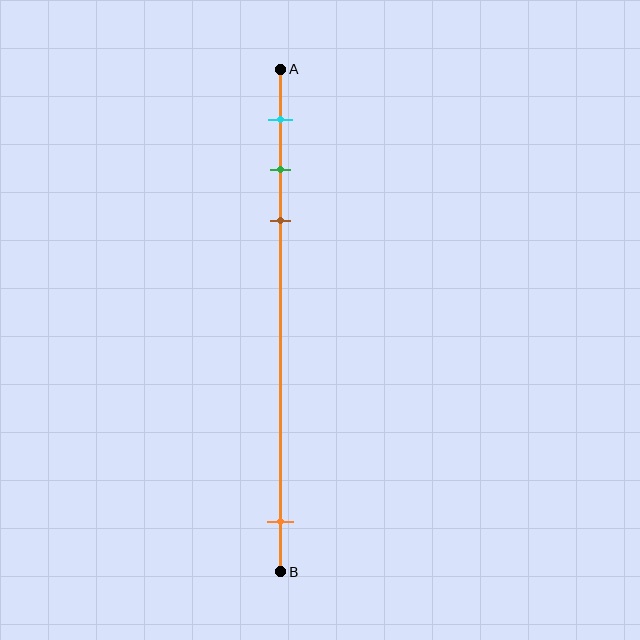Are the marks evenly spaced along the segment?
No, the marks are not evenly spaced.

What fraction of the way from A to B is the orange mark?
The orange mark is approximately 90% (0.9) of the way from A to B.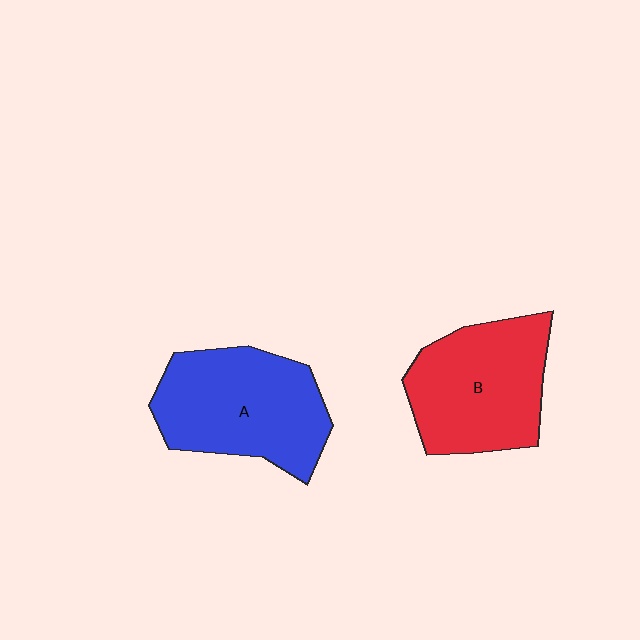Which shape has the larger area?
Shape A (blue).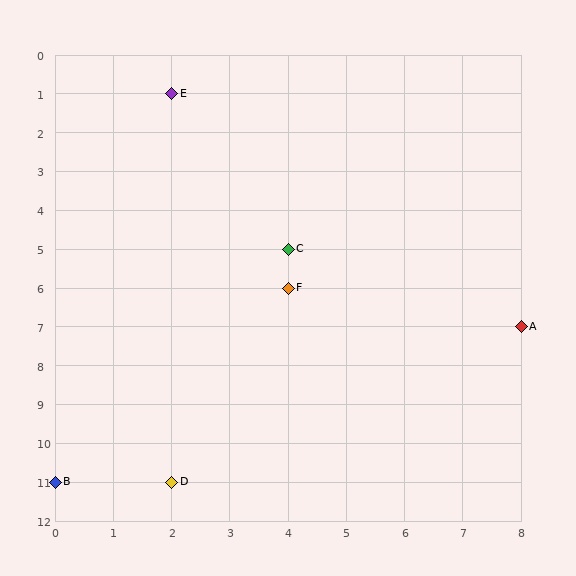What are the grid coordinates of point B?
Point B is at grid coordinates (0, 11).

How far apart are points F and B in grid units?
Points F and B are 4 columns and 5 rows apart (about 6.4 grid units diagonally).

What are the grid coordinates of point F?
Point F is at grid coordinates (4, 6).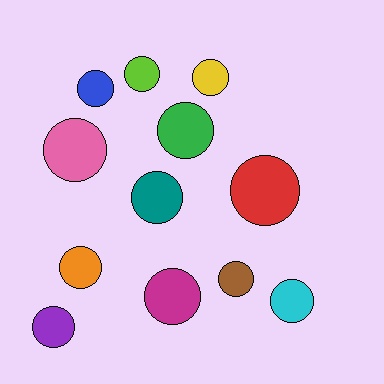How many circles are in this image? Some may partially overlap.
There are 12 circles.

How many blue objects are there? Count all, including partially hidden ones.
There is 1 blue object.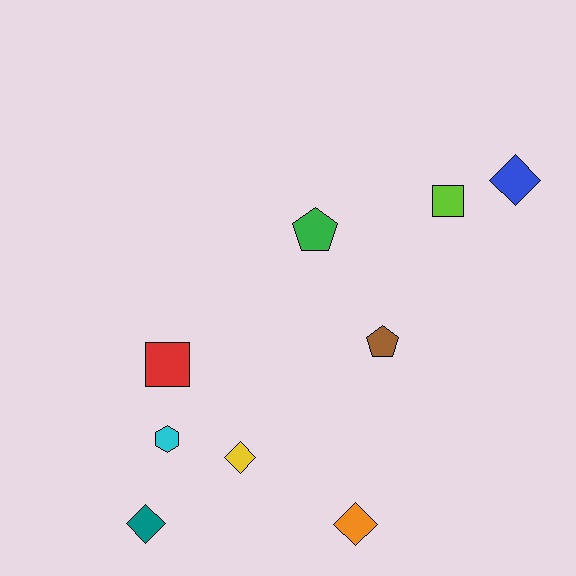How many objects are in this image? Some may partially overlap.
There are 9 objects.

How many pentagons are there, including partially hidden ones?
There are 2 pentagons.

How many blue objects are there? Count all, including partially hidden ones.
There is 1 blue object.